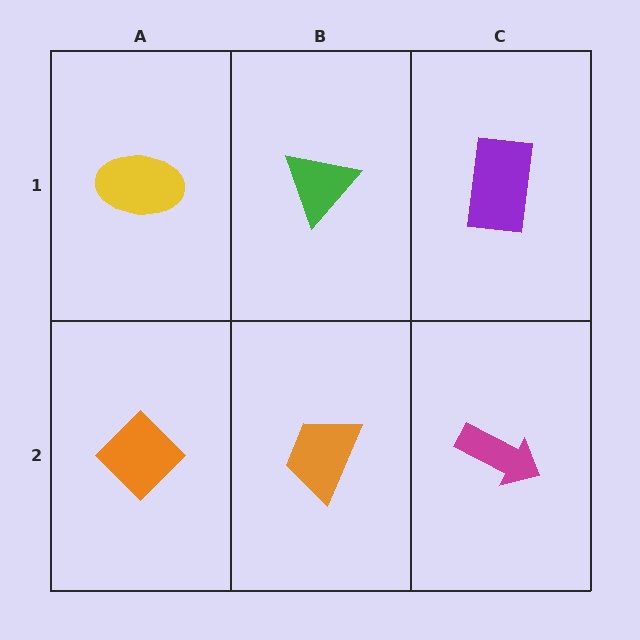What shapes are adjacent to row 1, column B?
An orange trapezoid (row 2, column B), a yellow ellipse (row 1, column A), a purple rectangle (row 1, column C).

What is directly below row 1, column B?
An orange trapezoid.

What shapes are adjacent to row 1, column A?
An orange diamond (row 2, column A), a green triangle (row 1, column B).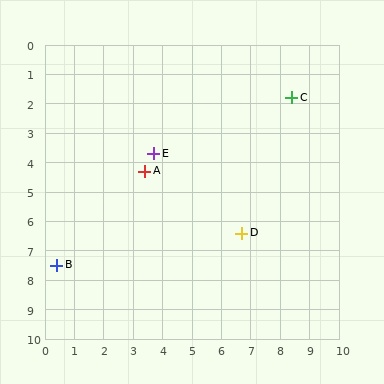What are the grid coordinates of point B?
Point B is at approximately (0.4, 7.5).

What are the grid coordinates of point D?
Point D is at approximately (6.7, 6.4).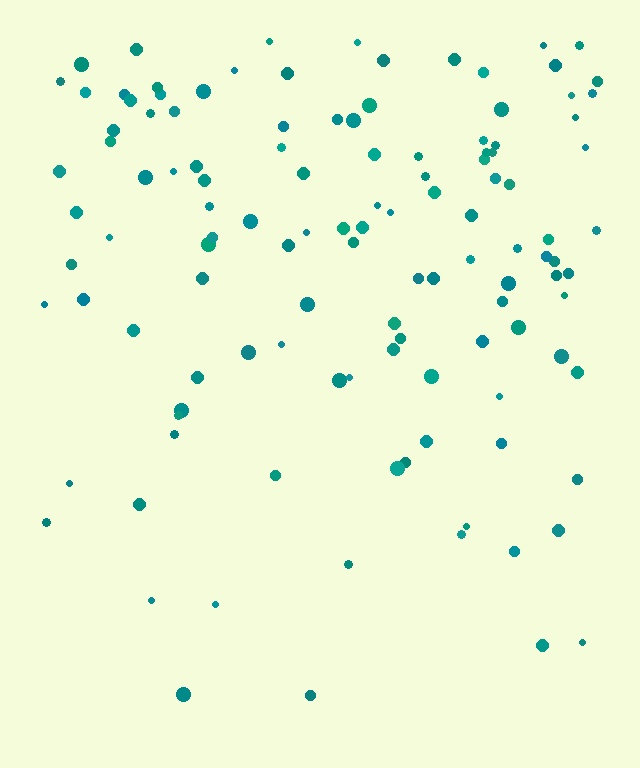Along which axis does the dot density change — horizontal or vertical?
Vertical.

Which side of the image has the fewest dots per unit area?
The bottom.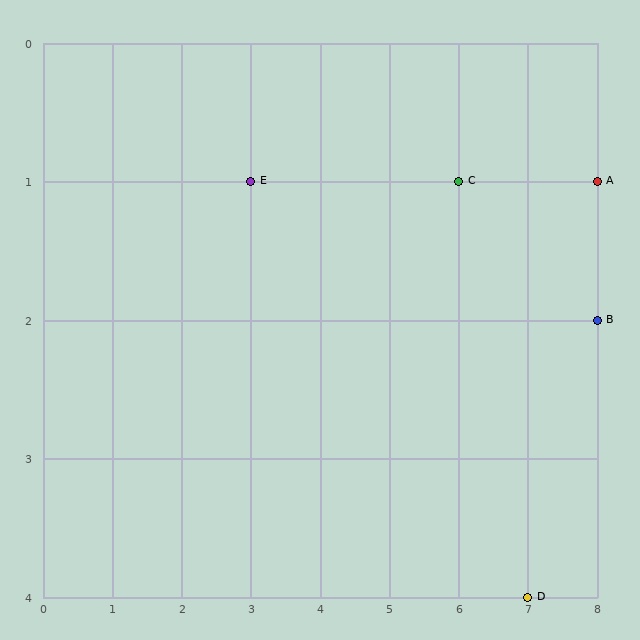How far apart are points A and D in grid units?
Points A and D are 1 column and 3 rows apart (about 3.2 grid units diagonally).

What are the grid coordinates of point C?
Point C is at grid coordinates (6, 1).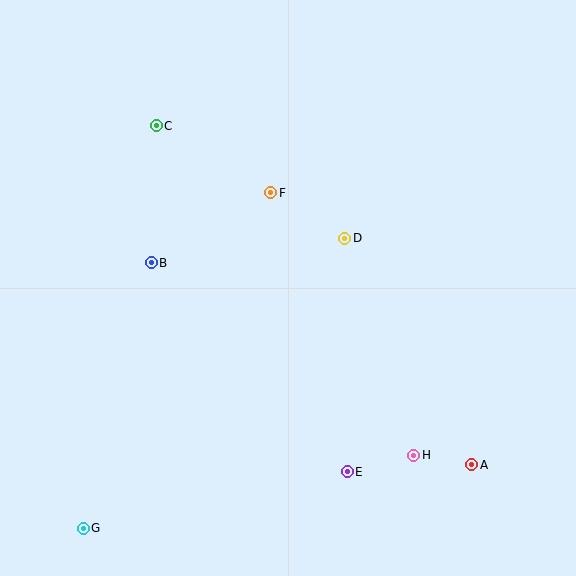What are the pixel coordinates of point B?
Point B is at (151, 263).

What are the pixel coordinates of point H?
Point H is at (414, 455).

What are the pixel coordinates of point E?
Point E is at (347, 472).